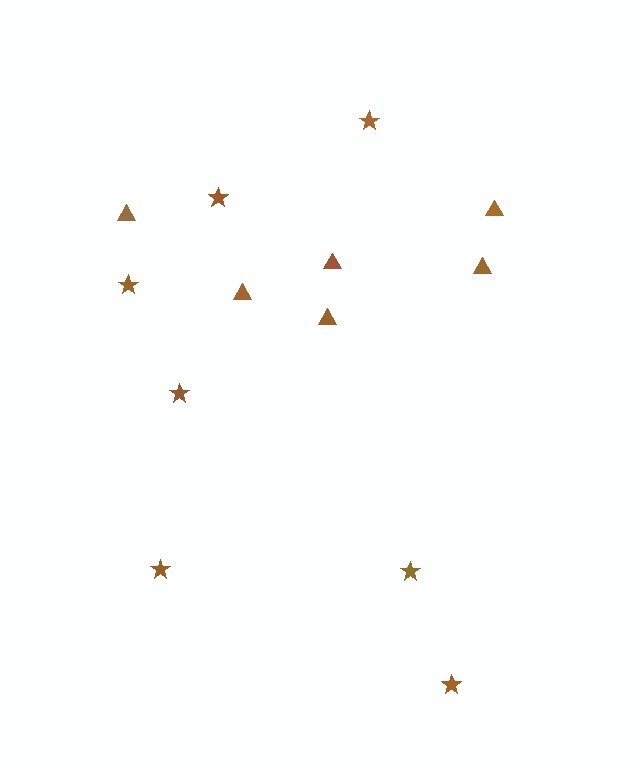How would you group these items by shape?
There are 2 groups: one group of stars (7) and one group of triangles (6).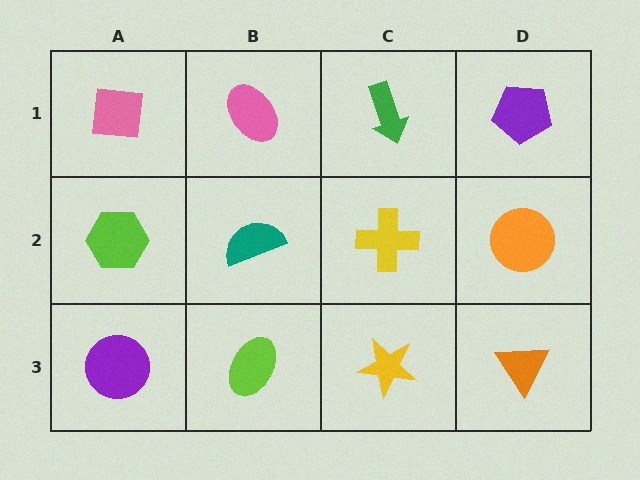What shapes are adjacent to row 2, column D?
A purple pentagon (row 1, column D), an orange triangle (row 3, column D), a yellow cross (row 2, column C).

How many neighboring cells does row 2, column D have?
3.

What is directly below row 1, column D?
An orange circle.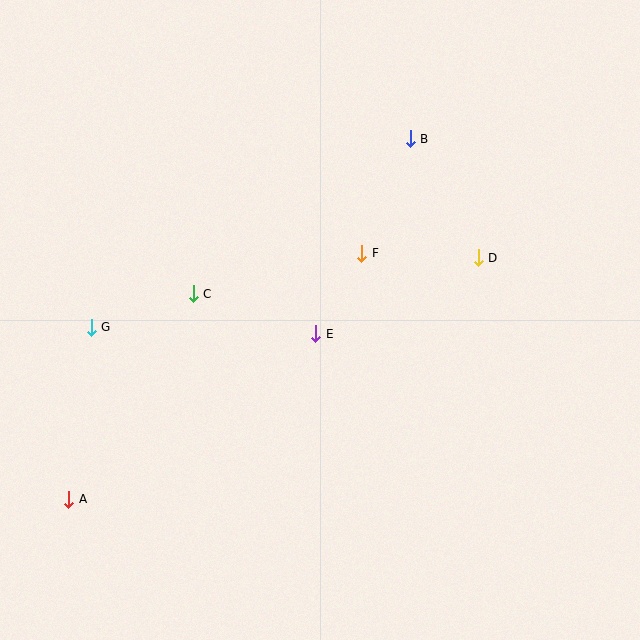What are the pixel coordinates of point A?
Point A is at (69, 499).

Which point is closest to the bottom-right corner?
Point D is closest to the bottom-right corner.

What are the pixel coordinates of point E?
Point E is at (316, 334).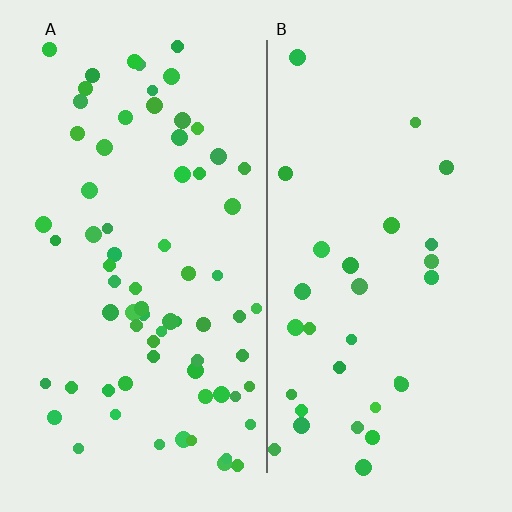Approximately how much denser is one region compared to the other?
Approximately 2.3× — region A over region B.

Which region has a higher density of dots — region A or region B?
A (the left).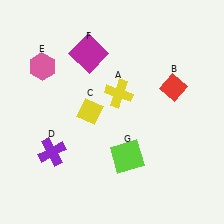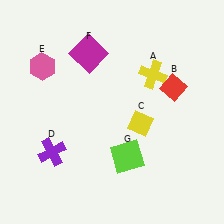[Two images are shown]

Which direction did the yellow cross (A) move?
The yellow cross (A) moved right.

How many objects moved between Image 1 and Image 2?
2 objects moved between the two images.